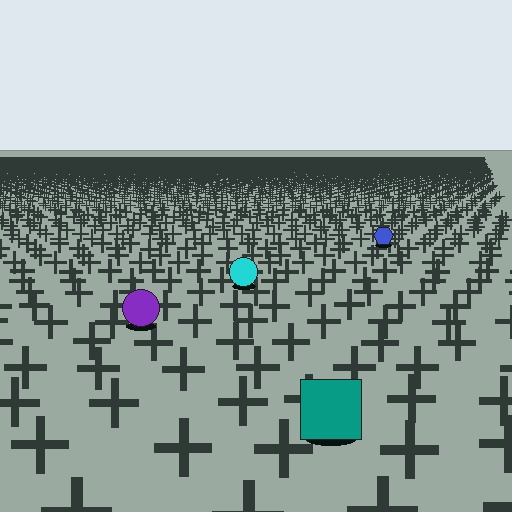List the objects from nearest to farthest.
From nearest to farthest: the teal square, the purple circle, the cyan circle, the blue hexagon.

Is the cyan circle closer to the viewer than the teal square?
No. The teal square is closer — you can tell from the texture gradient: the ground texture is coarser near it.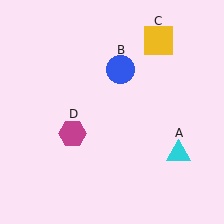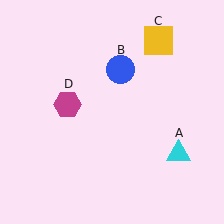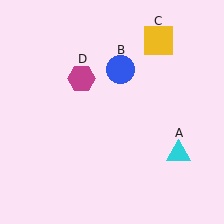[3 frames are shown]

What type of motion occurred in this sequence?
The magenta hexagon (object D) rotated clockwise around the center of the scene.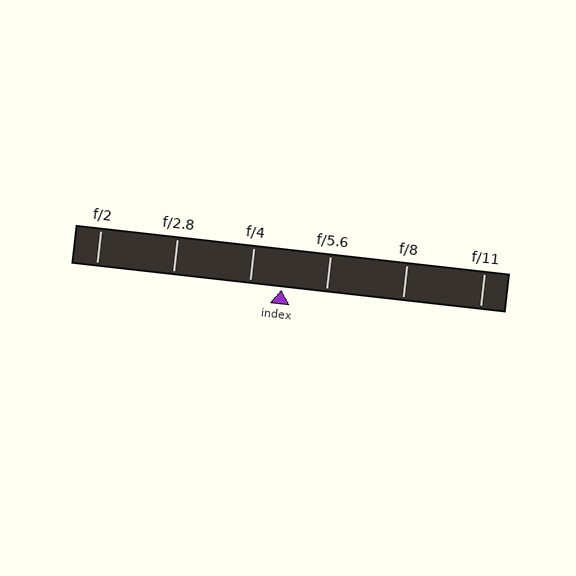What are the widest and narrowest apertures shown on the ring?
The widest aperture shown is f/2 and the narrowest is f/11.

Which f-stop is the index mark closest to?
The index mark is closest to f/4.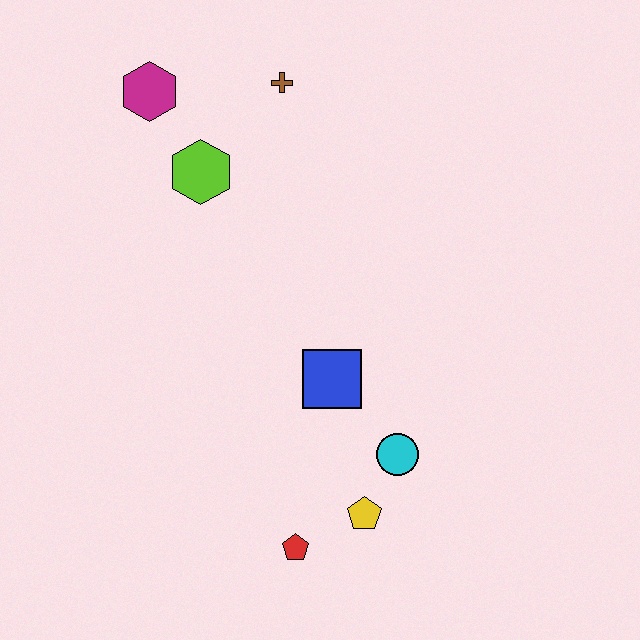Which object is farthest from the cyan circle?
The magenta hexagon is farthest from the cyan circle.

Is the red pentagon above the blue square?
No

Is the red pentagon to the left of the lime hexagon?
No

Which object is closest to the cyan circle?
The yellow pentagon is closest to the cyan circle.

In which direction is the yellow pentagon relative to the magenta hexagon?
The yellow pentagon is below the magenta hexagon.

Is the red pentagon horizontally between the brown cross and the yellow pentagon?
Yes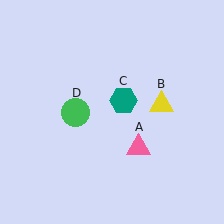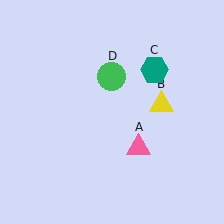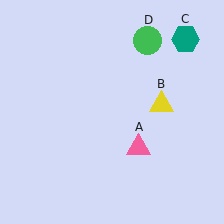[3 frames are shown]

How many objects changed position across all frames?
2 objects changed position: teal hexagon (object C), green circle (object D).